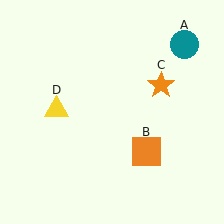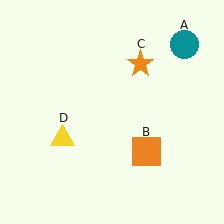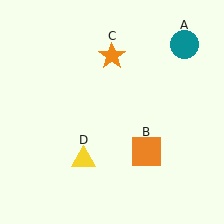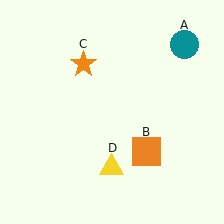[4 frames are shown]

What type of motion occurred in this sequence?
The orange star (object C), yellow triangle (object D) rotated counterclockwise around the center of the scene.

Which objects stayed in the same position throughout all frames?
Teal circle (object A) and orange square (object B) remained stationary.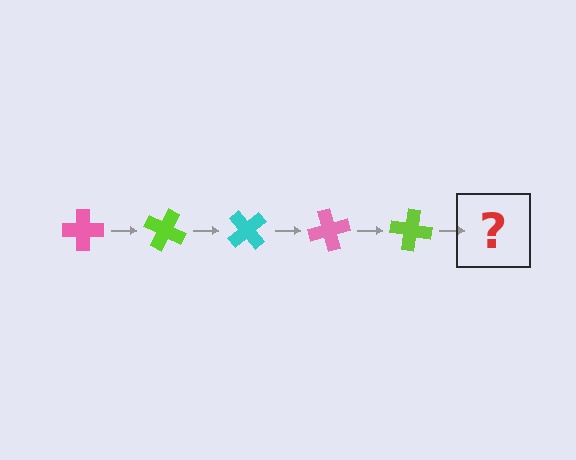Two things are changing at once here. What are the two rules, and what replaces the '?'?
The two rules are that it rotates 25 degrees each step and the color cycles through pink, lime, and cyan. The '?' should be a cyan cross, rotated 125 degrees from the start.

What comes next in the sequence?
The next element should be a cyan cross, rotated 125 degrees from the start.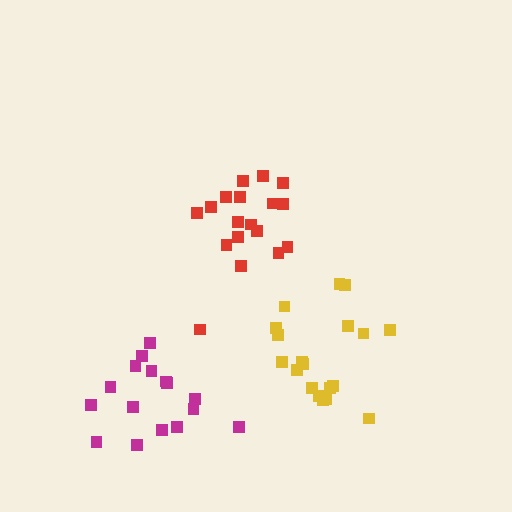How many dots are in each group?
Group 1: 19 dots, Group 2: 18 dots, Group 3: 16 dots (53 total).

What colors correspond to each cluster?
The clusters are colored: yellow, red, magenta.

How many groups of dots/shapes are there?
There are 3 groups.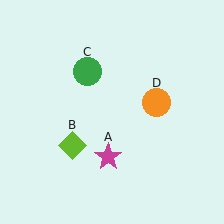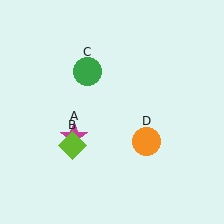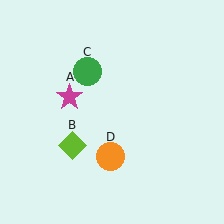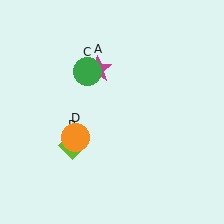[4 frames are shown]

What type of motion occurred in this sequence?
The magenta star (object A), orange circle (object D) rotated clockwise around the center of the scene.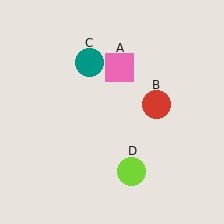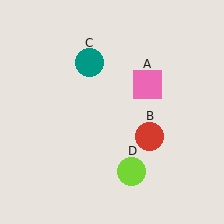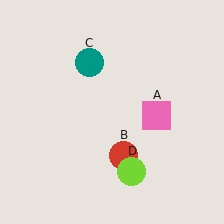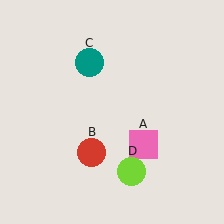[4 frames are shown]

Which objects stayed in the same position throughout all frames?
Teal circle (object C) and lime circle (object D) remained stationary.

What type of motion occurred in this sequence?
The pink square (object A), red circle (object B) rotated clockwise around the center of the scene.